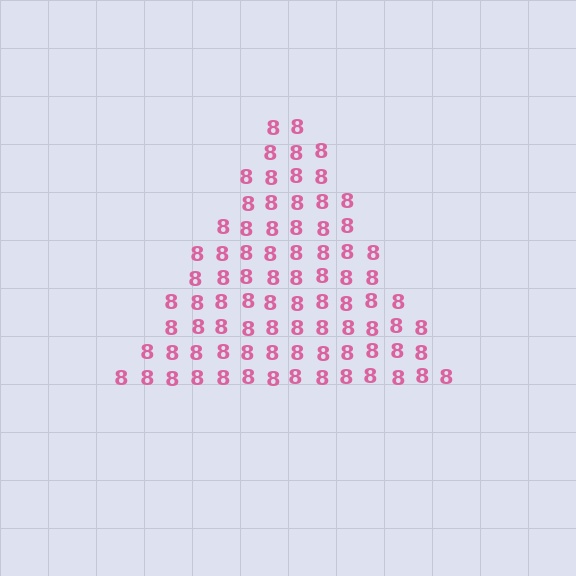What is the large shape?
The large shape is a triangle.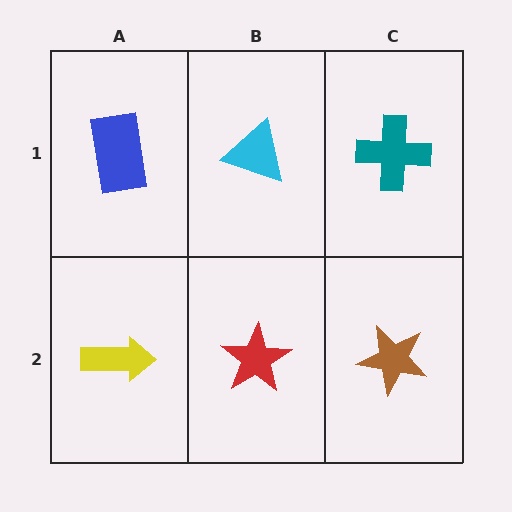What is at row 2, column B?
A red star.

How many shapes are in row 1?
3 shapes.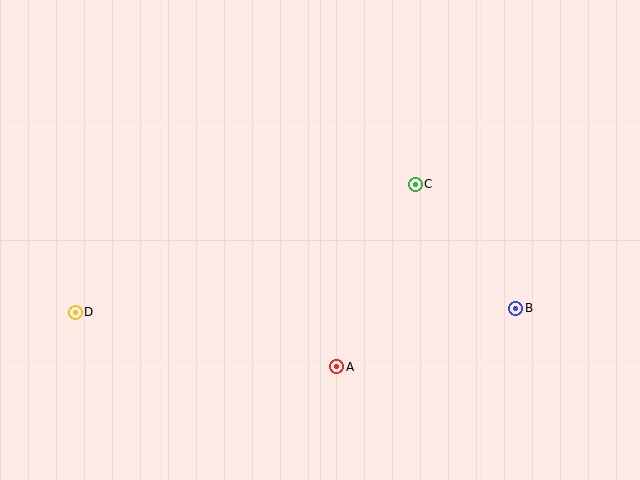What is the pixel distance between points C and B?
The distance between C and B is 160 pixels.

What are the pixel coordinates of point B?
Point B is at (516, 308).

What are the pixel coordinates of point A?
Point A is at (337, 367).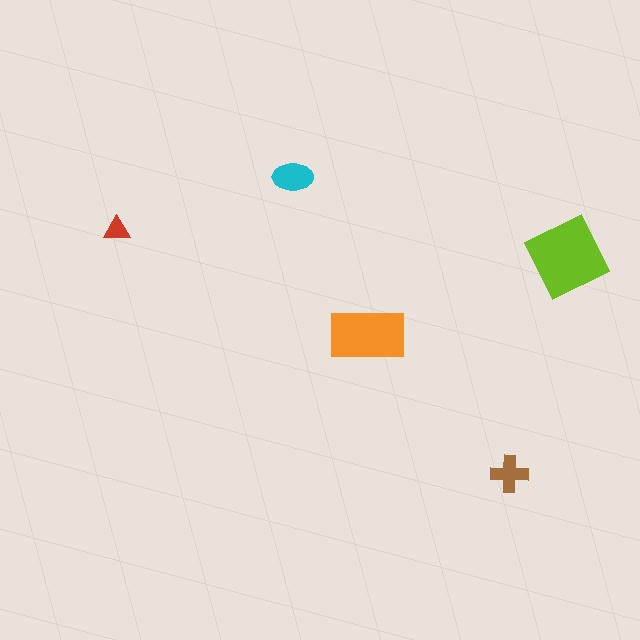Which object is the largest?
The lime square.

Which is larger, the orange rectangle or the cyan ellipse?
The orange rectangle.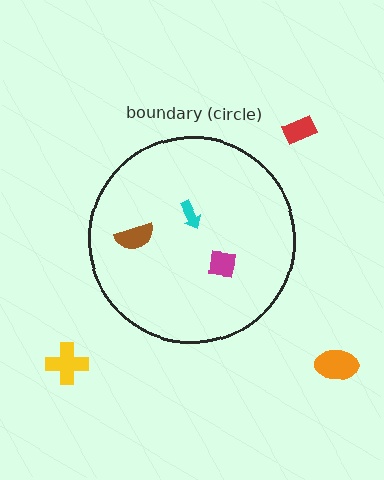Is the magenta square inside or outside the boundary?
Inside.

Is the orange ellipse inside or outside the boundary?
Outside.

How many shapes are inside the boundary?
3 inside, 3 outside.